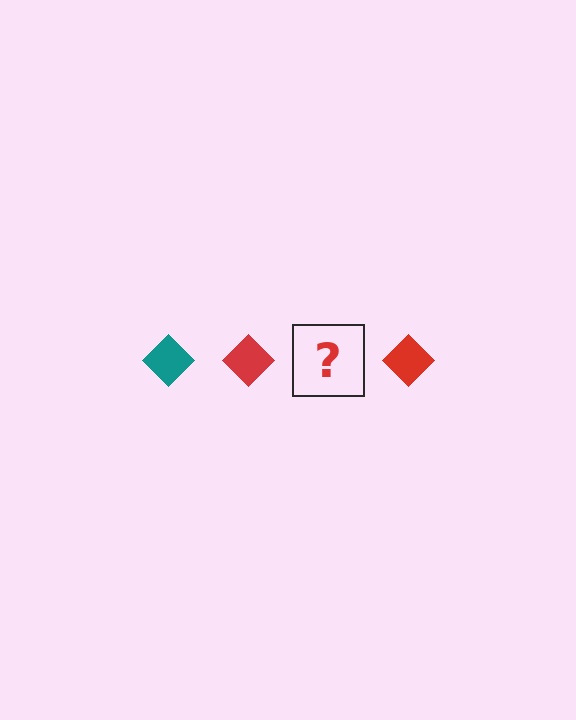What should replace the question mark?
The question mark should be replaced with a teal diamond.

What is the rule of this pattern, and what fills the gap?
The rule is that the pattern cycles through teal, red diamonds. The gap should be filled with a teal diamond.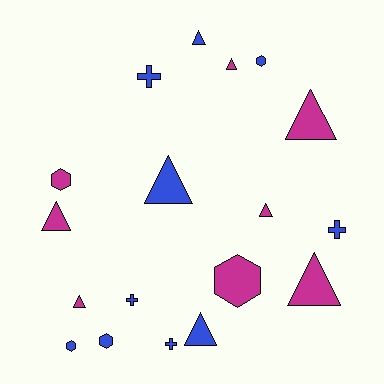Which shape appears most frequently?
Triangle, with 9 objects.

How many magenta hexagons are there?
There are 2 magenta hexagons.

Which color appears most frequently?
Blue, with 10 objects.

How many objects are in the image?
There are 18 objects.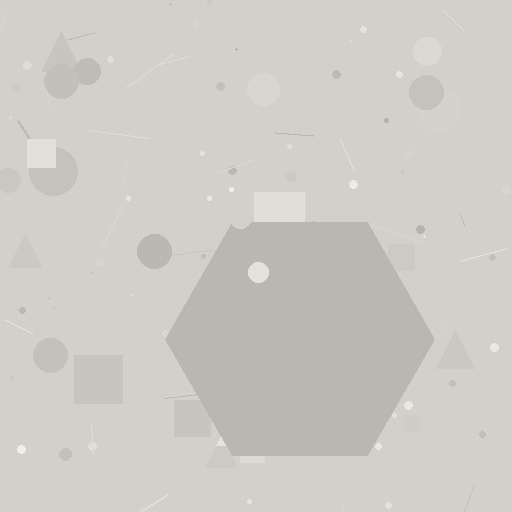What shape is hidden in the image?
A hexagon is hidden in the image.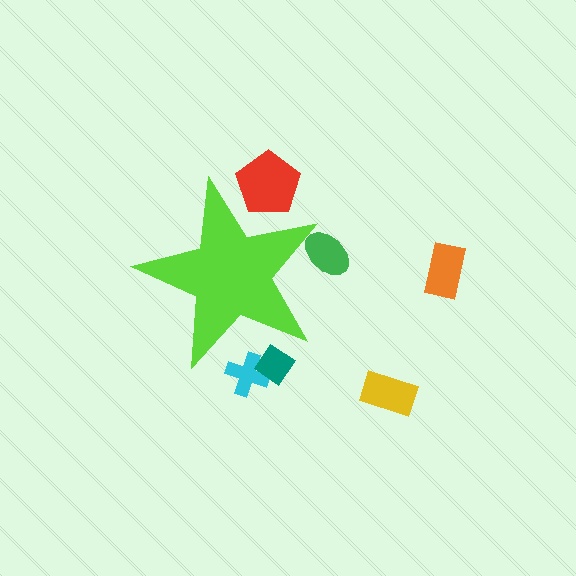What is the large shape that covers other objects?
A lime star.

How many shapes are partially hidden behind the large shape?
4 shapes are partially hidden.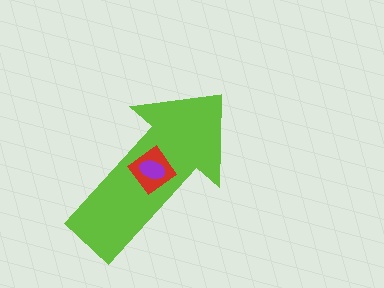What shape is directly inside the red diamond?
The purple ellipse.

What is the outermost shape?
The lime arrow.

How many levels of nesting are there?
3.